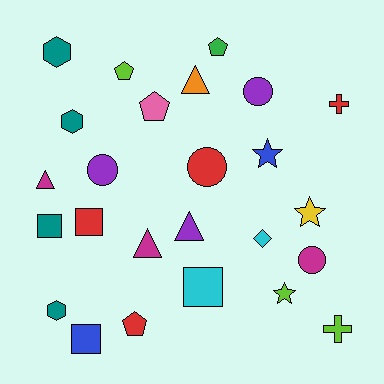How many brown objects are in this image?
There are no brown objects.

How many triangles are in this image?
There are 4 triangles.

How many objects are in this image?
There are 25 objects.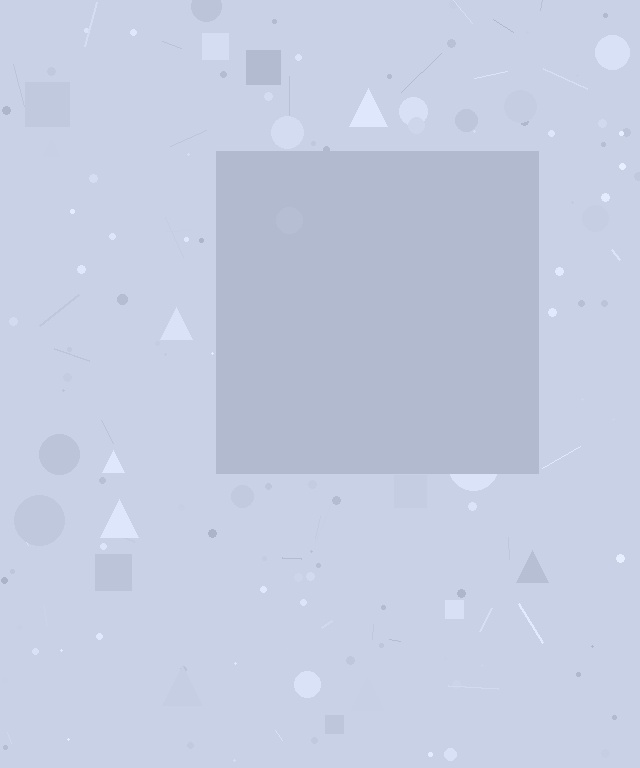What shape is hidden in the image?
A square is hidden in the image.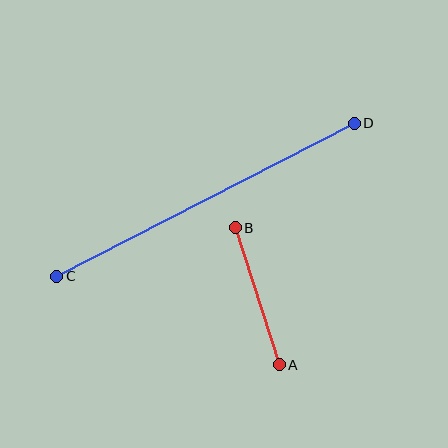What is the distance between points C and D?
The distance is approximately 334 pixels.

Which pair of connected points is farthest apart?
Points C and D are farthest apart.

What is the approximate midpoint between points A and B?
The midpoint is at approximately (257, 296) pixels.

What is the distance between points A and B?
The distance is approximately 144 pixels.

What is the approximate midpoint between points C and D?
The midpoint is at approximately (206, 200) pixels.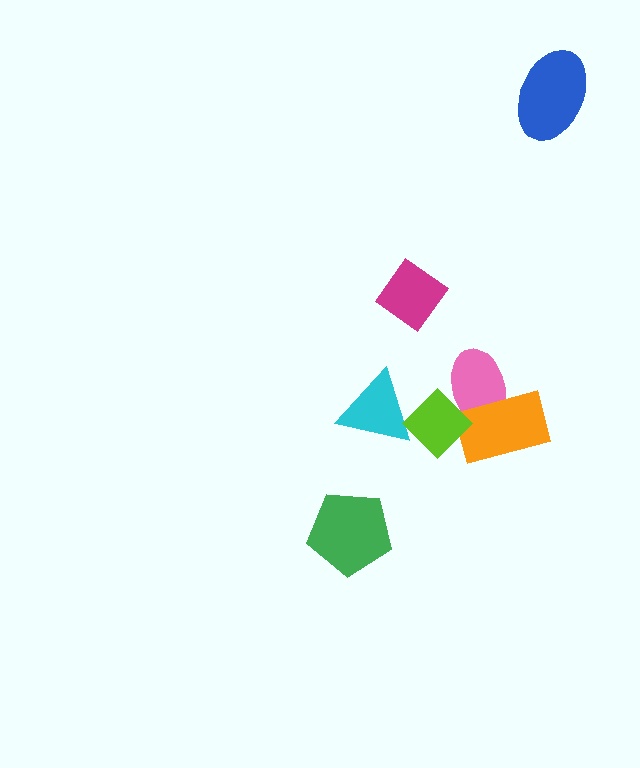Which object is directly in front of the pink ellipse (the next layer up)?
The orange rectangle is directly in front of the pink ellipse.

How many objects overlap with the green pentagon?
0 objects overlap with the green pentagon.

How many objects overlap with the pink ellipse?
2 objects overlap with the pink ellipse.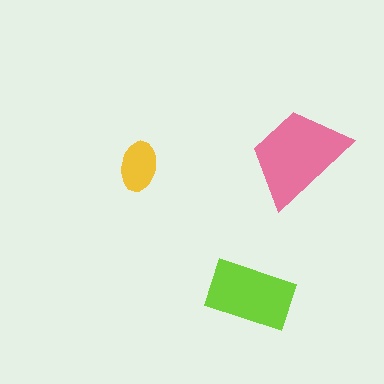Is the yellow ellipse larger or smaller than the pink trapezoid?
Smaller.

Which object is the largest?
The pink trapezoid.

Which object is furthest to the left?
The yellow ellipse is leftmost.